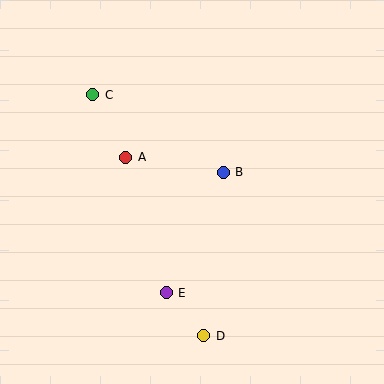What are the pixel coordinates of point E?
Point E is at (166, 293).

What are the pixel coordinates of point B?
Point B is at (223, 172).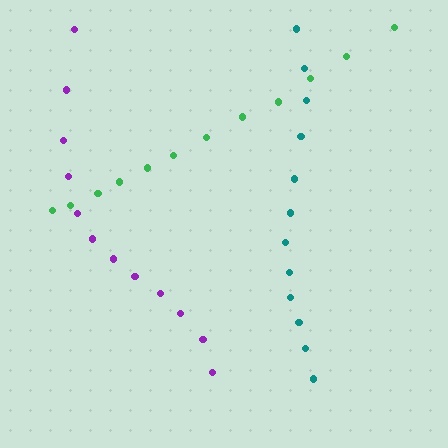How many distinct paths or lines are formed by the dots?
There are 3 distinct paths.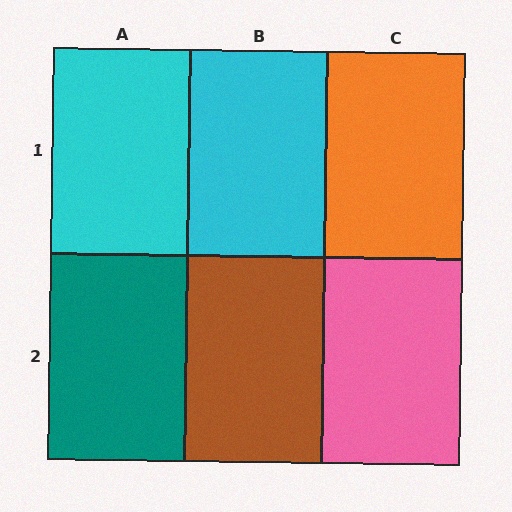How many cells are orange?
1 cell is orange.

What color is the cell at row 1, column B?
Cyan.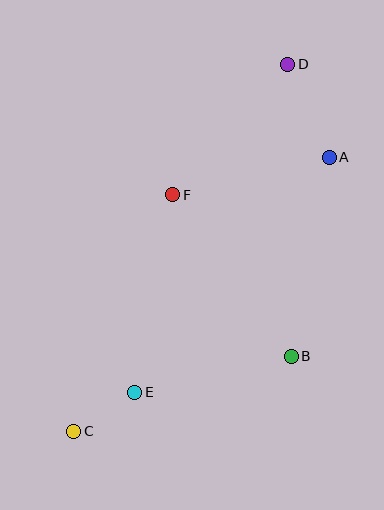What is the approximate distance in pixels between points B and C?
The distance between B and C is approximately 230 pixels.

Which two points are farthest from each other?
Points C and D are farthest from each other.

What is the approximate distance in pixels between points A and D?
The distance between A and D is approximately 102 pixels.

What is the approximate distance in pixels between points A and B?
The distance between A and B is approximately 203 pixels.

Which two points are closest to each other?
Points C and E are closest to each other.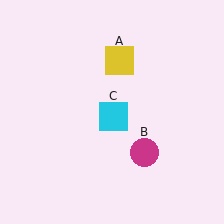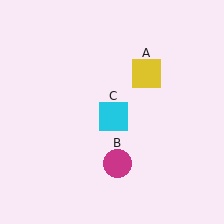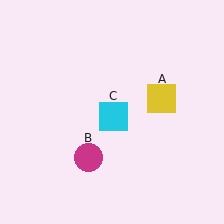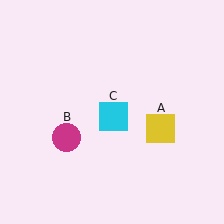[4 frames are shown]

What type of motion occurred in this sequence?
The yellow square (object A), magenta circle (object B) rotated clockwise around the center of the scene.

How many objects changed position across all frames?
2 objects changed position: yellow square (object A), magenta circle (object B).